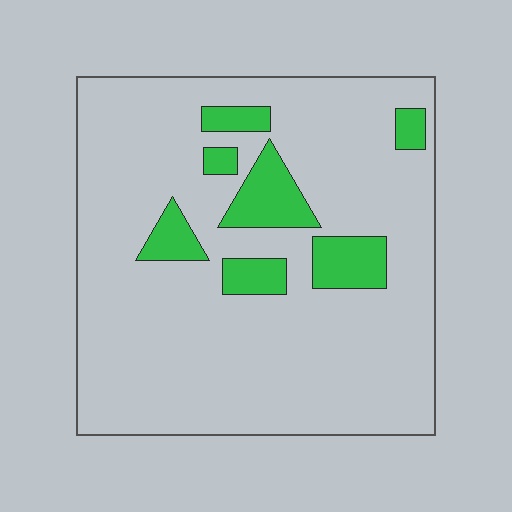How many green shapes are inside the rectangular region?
7.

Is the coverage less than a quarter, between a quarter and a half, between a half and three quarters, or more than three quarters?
Less than a quarter.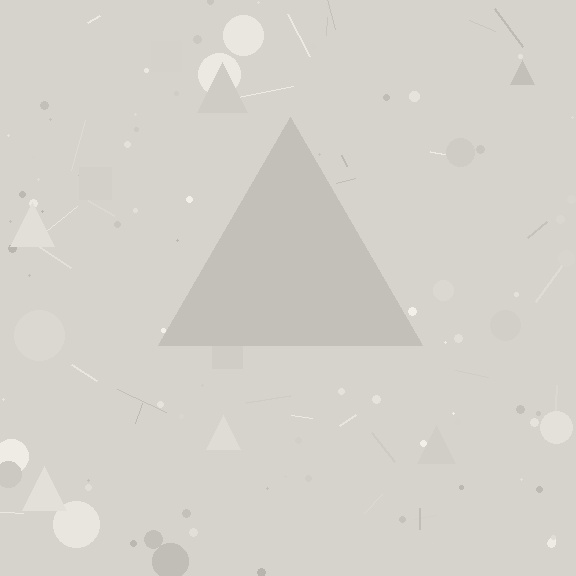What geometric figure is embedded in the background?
A triangle is embedded in the background.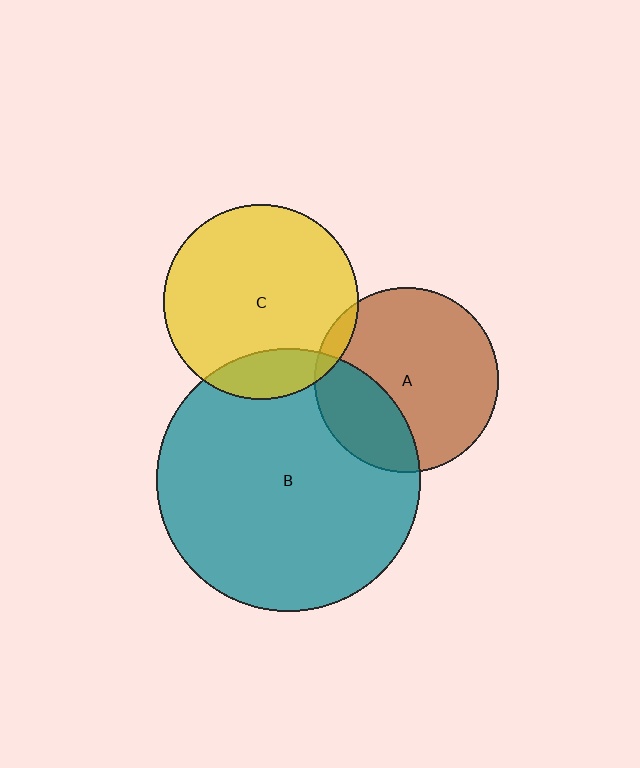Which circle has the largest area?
Circle B (teal).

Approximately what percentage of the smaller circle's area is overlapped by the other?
Approximately 15%.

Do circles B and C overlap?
Yes.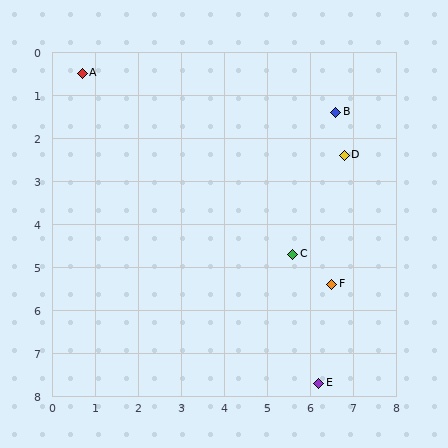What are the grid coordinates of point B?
Point B is at approximately (6.6, 1.4).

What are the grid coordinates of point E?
Point E is at approximately (6.2, 7.7).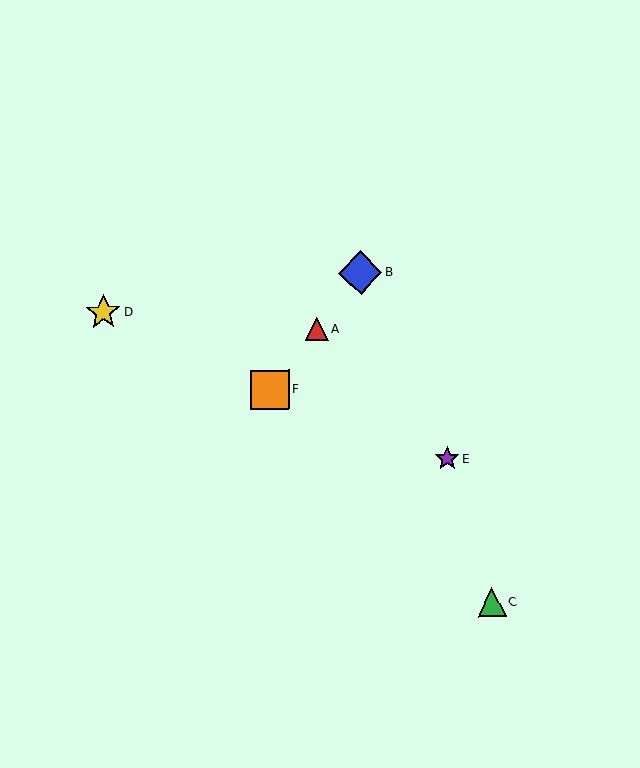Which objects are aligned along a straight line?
Objects A, B, F are aligned along a straight line.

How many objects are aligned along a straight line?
3 objects (A, B, F) are aligned along a straight line.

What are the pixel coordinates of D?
Object D is at (103, 312).